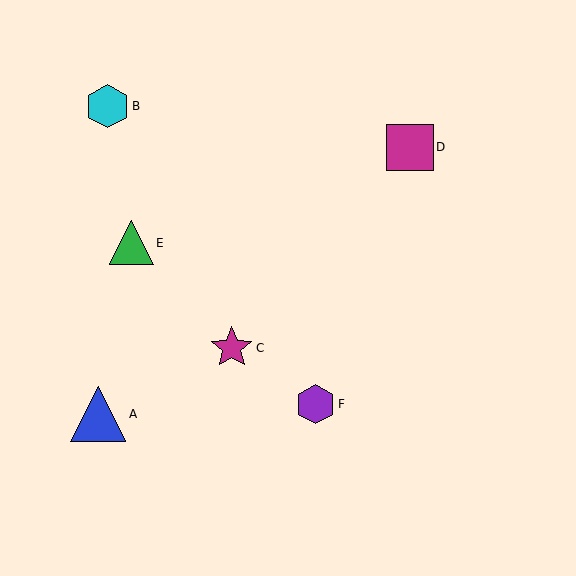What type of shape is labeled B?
Shape B is a cyan hexagon.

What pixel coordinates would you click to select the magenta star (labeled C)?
Click at (232, 348) to select the magenta star C.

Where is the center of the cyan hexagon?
The center of the cyan hexagon is at (107, 106).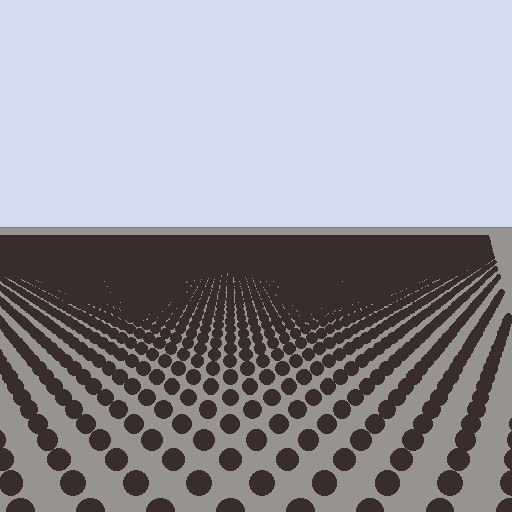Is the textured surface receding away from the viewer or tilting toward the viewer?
The surface is receding away from the viewer. Texture elements get smaller and denser toward the top.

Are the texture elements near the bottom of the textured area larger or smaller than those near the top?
Larger. Near the bottom, elements are closer to the viewer and appear at a bigger on-screen size.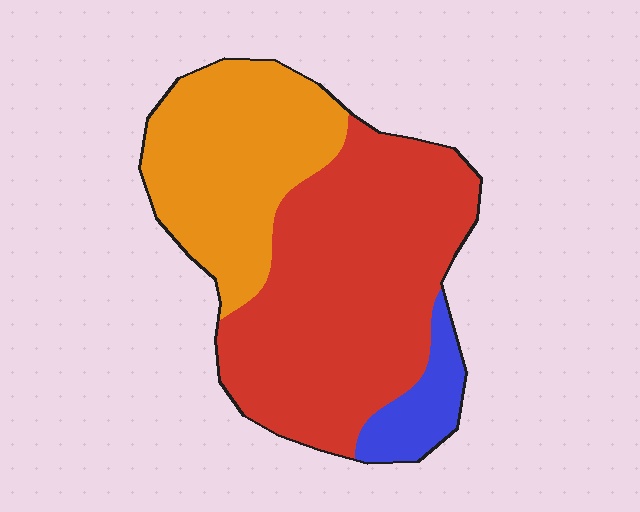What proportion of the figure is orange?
Orange takes up about one third (1/3) of the figure.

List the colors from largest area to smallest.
From largest to smallest: red, orange, blue.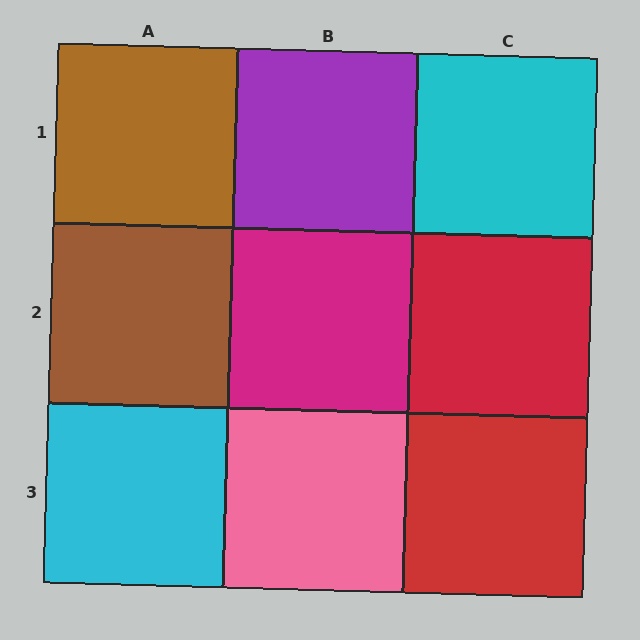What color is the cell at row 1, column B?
Purple.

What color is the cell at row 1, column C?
Cyan.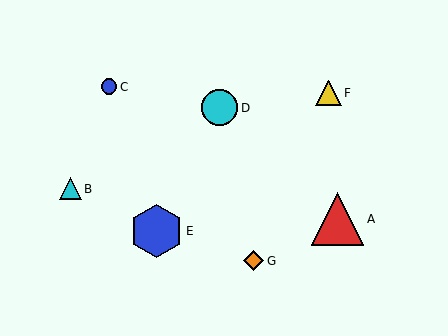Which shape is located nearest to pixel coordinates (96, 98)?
The blue circle (labeled C) at (109, 87) is nearest to that location.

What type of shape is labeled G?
Shape G is an orange diamond.